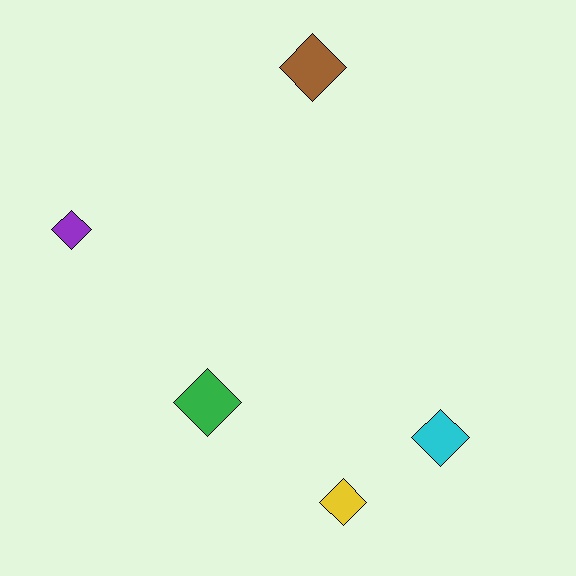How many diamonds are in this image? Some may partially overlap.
There are 5 diamonds.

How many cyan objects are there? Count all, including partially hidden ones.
There is 1 cyan object.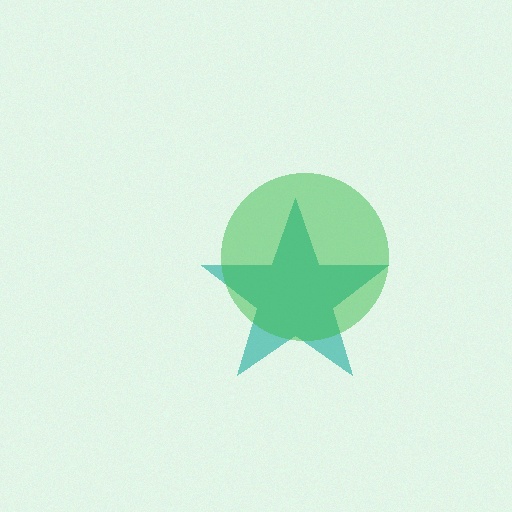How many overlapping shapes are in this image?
There are 2 overlapping shapes in the image.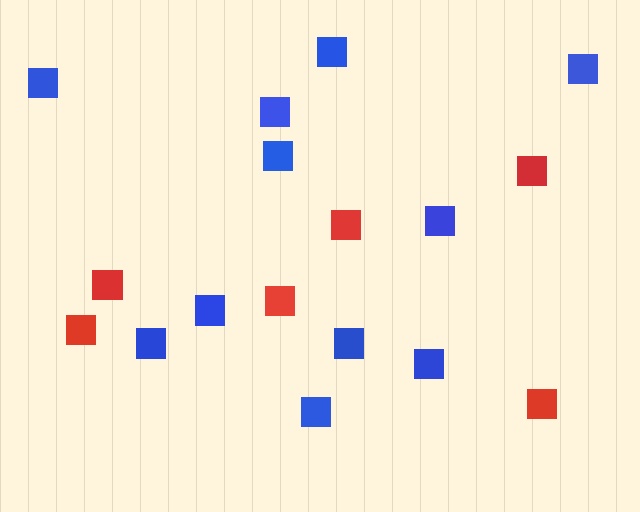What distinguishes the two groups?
There are 2 groups: one group of red squares (6) and one group of blue squares (11).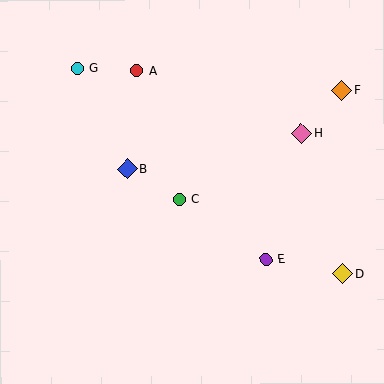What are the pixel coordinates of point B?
Point B is at (127, 169).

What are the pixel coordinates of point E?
Point E is at (266, 260).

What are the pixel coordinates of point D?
Point D is at (343, 274).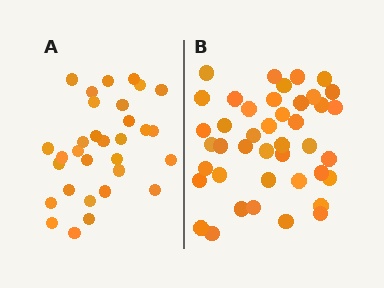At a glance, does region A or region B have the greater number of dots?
Region B (the right region) has more dots.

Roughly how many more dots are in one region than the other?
Region B has roughly 12 or so more dots than region A.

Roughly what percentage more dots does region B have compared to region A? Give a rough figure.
About 35% more.